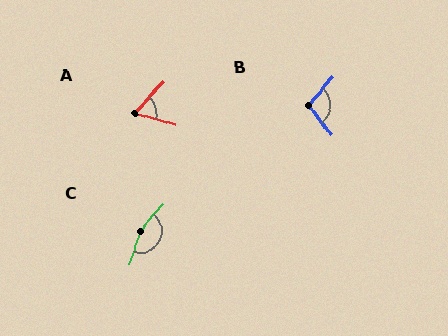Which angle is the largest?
C, at approximately 157 degrees.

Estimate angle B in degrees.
Approximately 101 degrees.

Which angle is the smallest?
A, at approximately 63 degrees.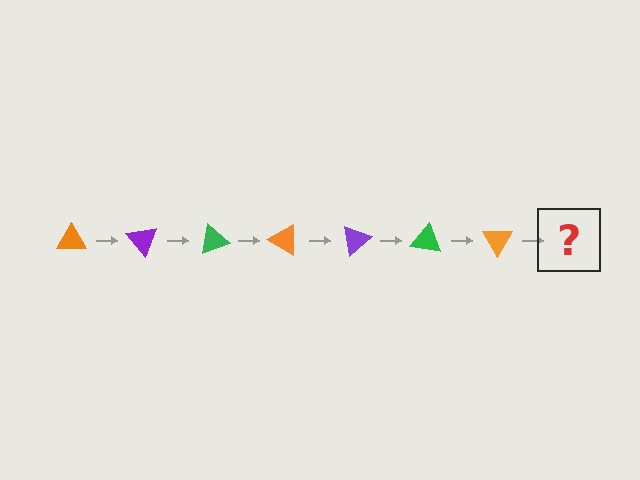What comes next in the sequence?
The next element should be a purple triangle, rotated 350 degrees from the start.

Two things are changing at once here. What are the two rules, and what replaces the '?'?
The two rules are that it rotates 50 degrees each step and the color cycles through orange, purple, and green. The '?' should be a purple triangle, rotated 350 degrees from the start.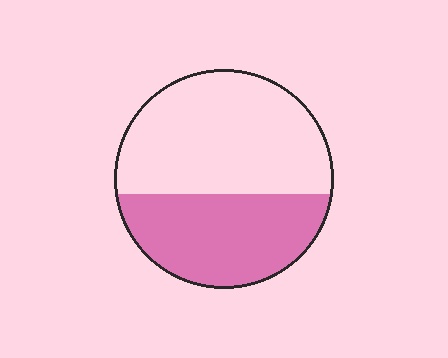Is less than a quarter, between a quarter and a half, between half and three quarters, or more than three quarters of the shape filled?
Between a quarter and a half.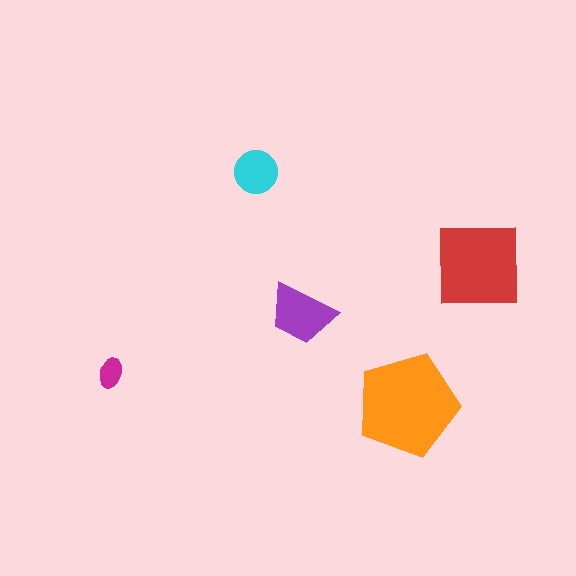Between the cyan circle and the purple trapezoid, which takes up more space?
The purple trapezoid.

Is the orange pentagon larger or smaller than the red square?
Larger.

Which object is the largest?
The orange pentagon.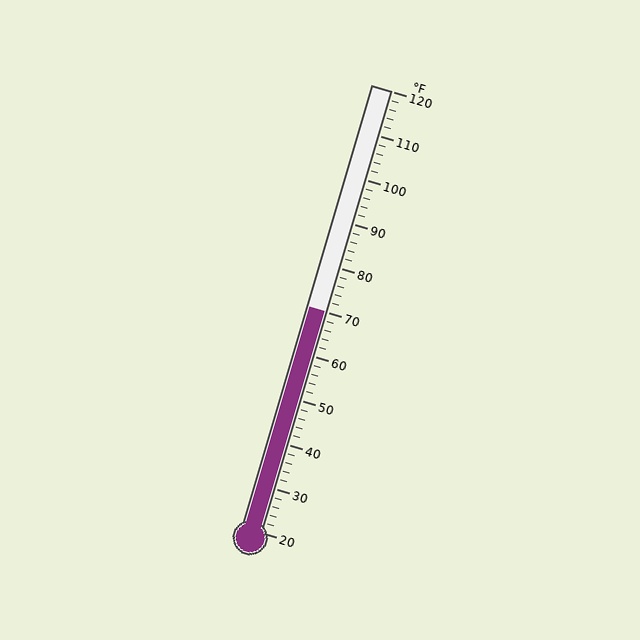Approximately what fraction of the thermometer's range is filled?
The thermometer is filled to approximately 50% of its range.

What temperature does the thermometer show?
The thermometer shows approximately 70°F.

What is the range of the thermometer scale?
The thermometer scale ranges from 20°F to 120°F.